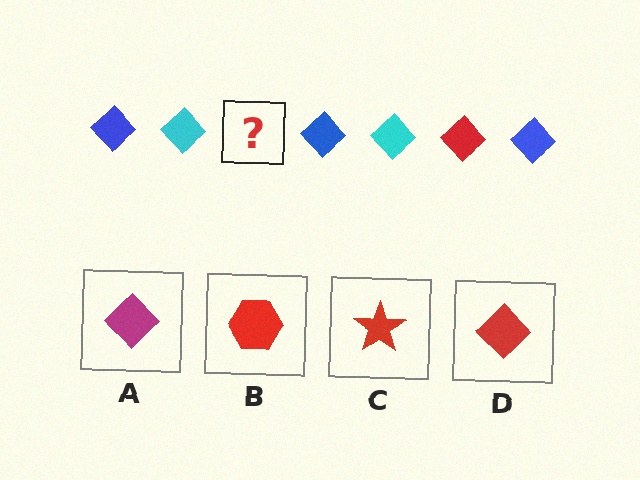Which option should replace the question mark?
Option D.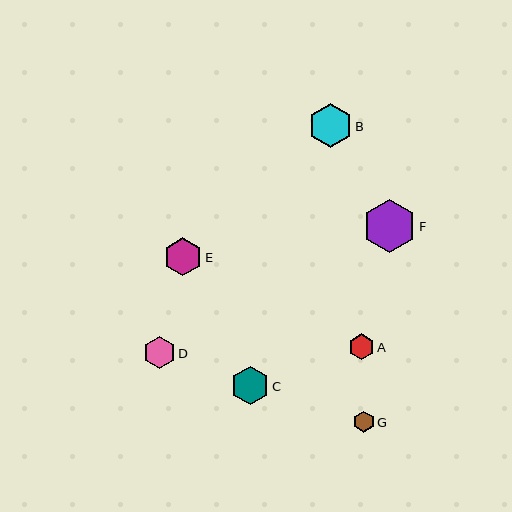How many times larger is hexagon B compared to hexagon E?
Hexagon B is approximately 1.1 times the size of hexagon E.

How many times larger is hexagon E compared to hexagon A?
Hexagon E is approximately 1.5 times the size of hexagon A.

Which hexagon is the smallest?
Hexagon G is the smallest with a size of approximately 21 pixels.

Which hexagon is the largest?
Hexagon F is the largest with a size of approximately 53 pixels.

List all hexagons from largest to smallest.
From largest to smallest: F, B, C, E, D, A, G.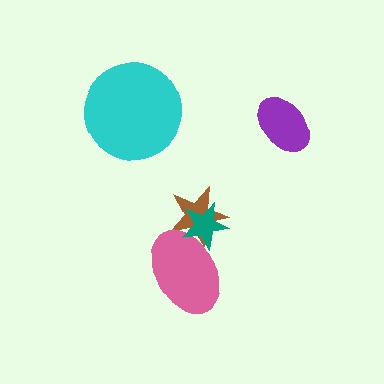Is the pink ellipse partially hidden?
Yes, it is partially covered by another shape.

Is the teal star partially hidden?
No, no other shape covers it.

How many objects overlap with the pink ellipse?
2 objects overlap with the pink ellipse.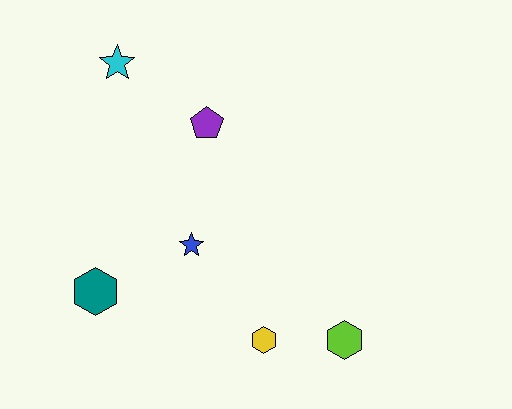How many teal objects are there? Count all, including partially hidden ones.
There is 1 teal object.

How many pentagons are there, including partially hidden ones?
There is 1 pentagon.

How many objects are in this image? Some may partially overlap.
There are 6 objects.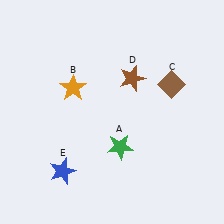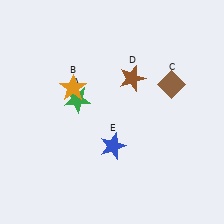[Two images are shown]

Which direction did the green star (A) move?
The green star (A) moved up.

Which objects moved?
The objects that moved are: the green star (A), the blue star (E).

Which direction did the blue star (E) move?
The blue star (E) moved right.